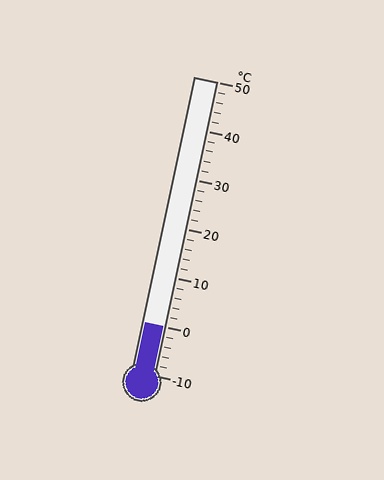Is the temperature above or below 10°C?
The temperature is below 10°C.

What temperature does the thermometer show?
The thermometer shows approximately 0°C.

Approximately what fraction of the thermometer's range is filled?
The thermometer is filled to approximately 15% of its range.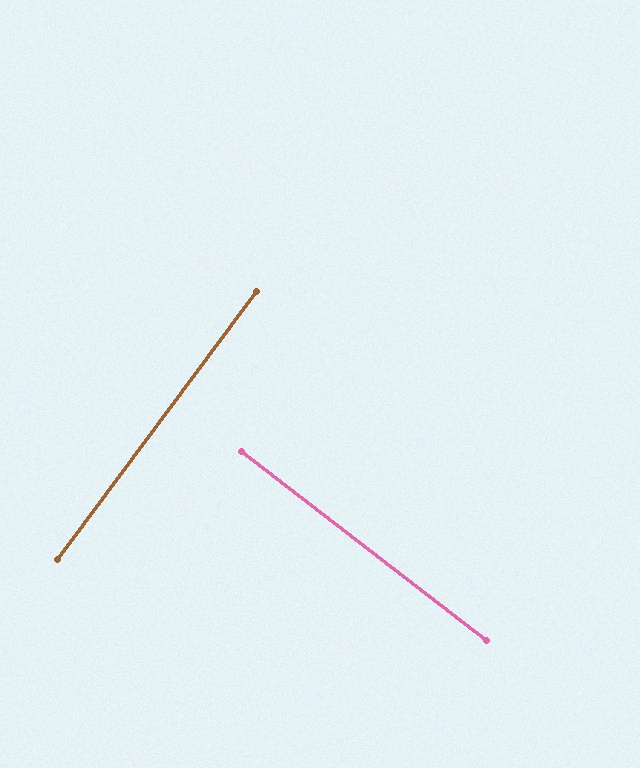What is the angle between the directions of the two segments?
Approximately 89 degrees.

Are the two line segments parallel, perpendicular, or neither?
Perpendicular — they meet at approximately 89°.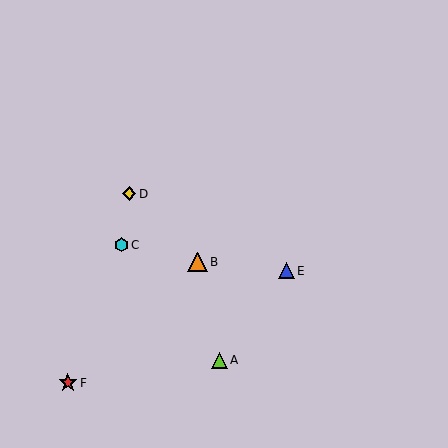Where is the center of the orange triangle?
The center of the orange triangle is at (197, 262).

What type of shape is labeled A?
Shape A is a lime triangle.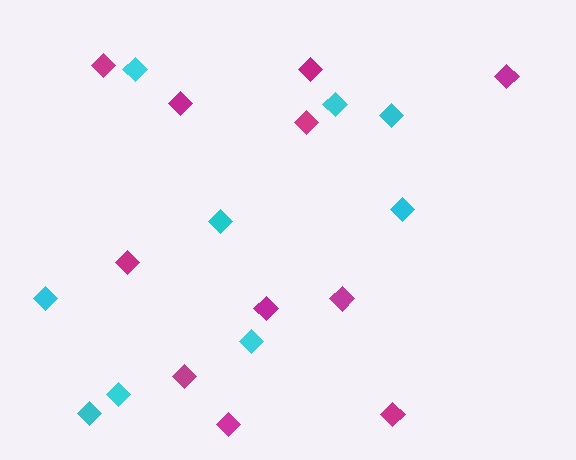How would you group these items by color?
There are 2 groups: one group of magenta diamonds (11) and one group of cyan diamonds (9).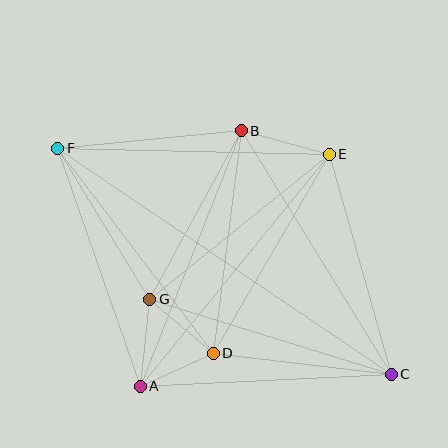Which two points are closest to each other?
Points A and D are closest to each other.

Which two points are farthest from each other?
Points C and F are farthest from each other.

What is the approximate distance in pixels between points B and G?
The distance between B and G is approximately 192 pixels.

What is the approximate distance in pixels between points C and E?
The distance between C and E is approximately 228 pixels.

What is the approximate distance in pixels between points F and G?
The distance between F and G is approximately 177 pixels.